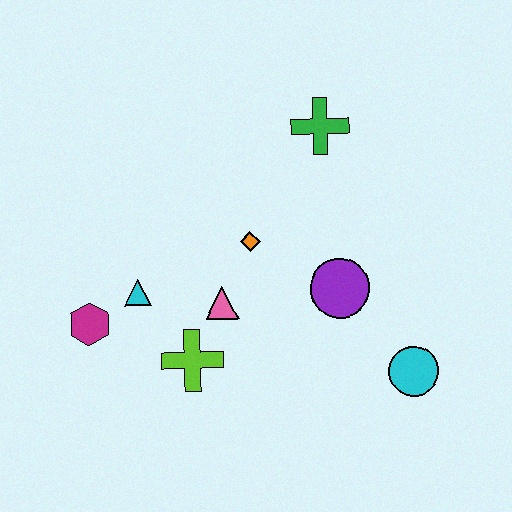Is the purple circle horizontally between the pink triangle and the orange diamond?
No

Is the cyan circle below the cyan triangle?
Yes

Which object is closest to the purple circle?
The orange diamond is closest to the purple circle.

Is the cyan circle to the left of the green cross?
No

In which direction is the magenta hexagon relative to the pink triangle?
The magenta hexagon is to the left of the pink triangle.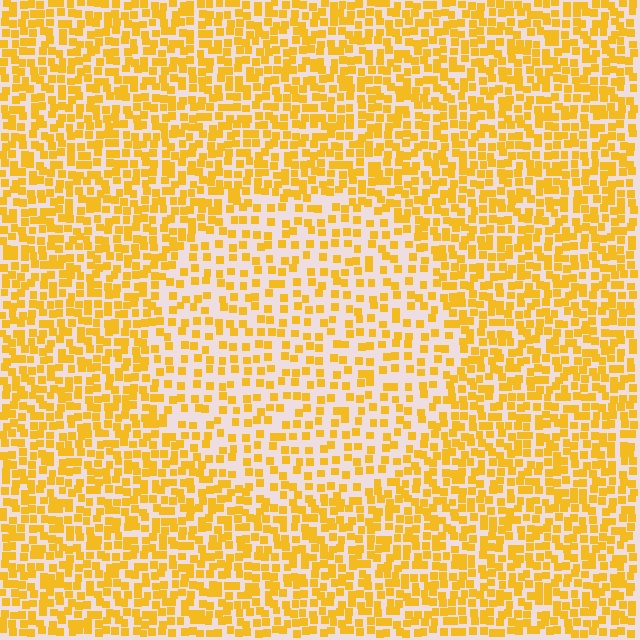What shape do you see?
I see a circle.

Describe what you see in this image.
The image contains small yellow elements arranged at two different densities. A circle-shaped region is visible where the elements are less densely packed than the surrounding area.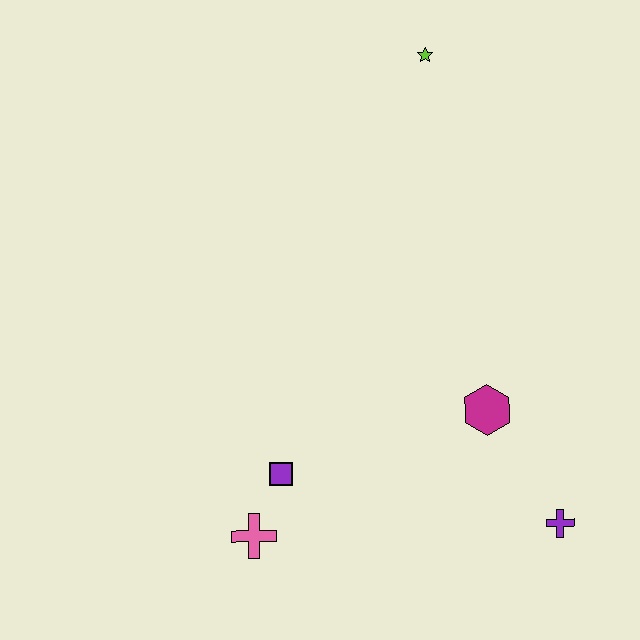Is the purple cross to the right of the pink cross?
Yes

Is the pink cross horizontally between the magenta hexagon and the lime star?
No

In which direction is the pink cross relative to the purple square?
The pink cross is below the purple square.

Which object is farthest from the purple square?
The lime star is farthest from the purple square.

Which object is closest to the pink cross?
The purple square is closest to the pink cross.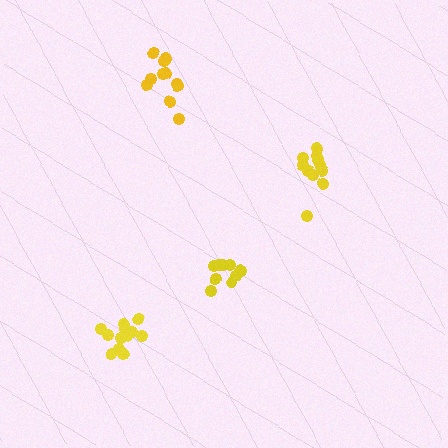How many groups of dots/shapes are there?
There are 4 groups.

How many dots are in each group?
Group 1: 11 dots, Group 2: 9 dots, Group 3: 13 dots, Group 4: 12 dots (45 total).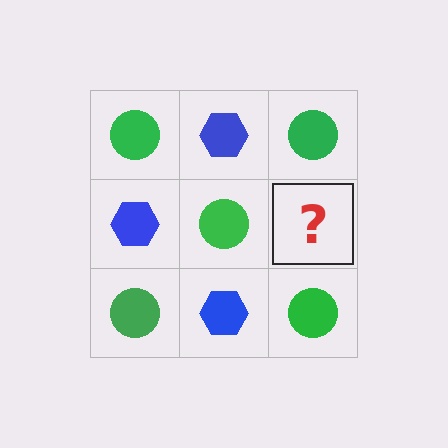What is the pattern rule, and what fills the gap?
The rule is that it alternates green circle and blue hexagon in a checkerboard pattern. The gap should be filled with a blue hexagon.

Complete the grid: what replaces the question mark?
The question mark should be replaced with a blue hexagon.